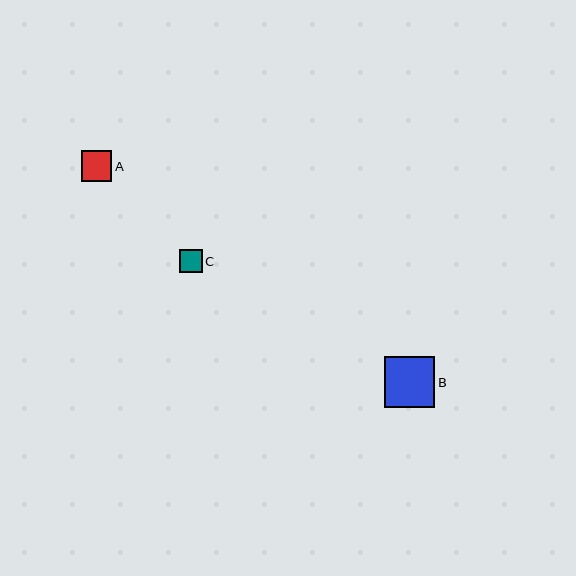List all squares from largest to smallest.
From largest to smallest: B, A, C.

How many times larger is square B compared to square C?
Square B is approximately 2.2 times the size of square C.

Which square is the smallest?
Square C is the smallest with a size of approximately 23 pixels.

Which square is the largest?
Square B is the largest with a size of approximately 50 pixels.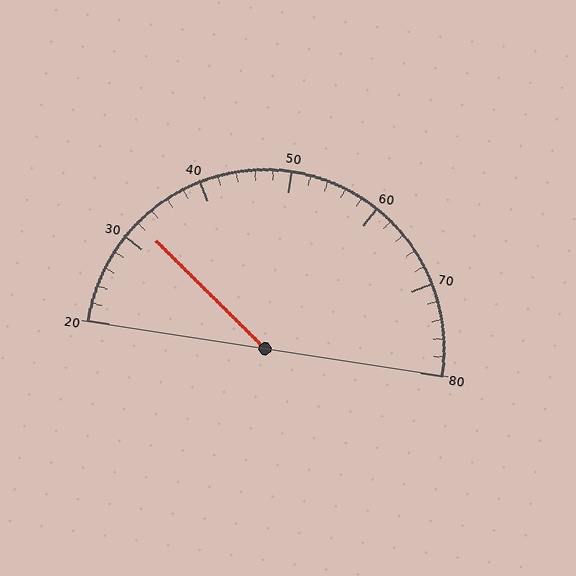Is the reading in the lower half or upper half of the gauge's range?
The reading is in the lower half of the range (20 to 80).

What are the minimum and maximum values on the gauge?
The gauge ranges from 20 to 80.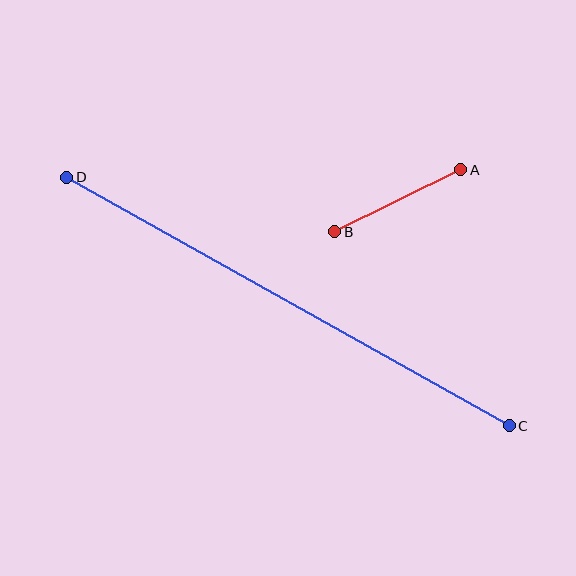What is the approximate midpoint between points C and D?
The midpoint is at approximately (288, 302) pixels.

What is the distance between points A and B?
The distance is approximately 141 pixels.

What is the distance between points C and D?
The distance is approximately 507 pixels.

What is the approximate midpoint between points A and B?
The midpoint is at approximately (398, 201) pixels.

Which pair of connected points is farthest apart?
Points C and D are farthest apart.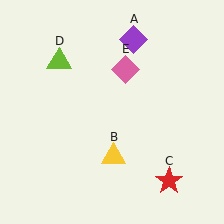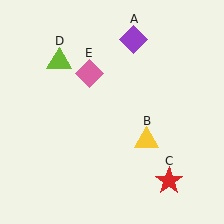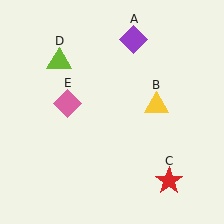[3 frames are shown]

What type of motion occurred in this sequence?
The yellow triangle (object B), pink diamond (object E) rotated counterclockwise around the center of the scene.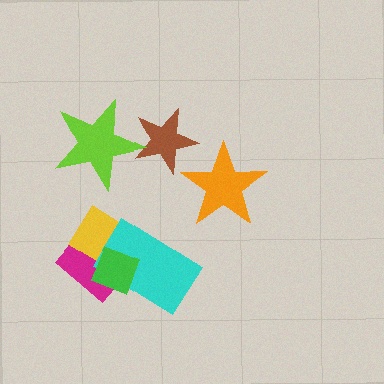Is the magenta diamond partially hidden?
Yes, it is partially covered by another shape.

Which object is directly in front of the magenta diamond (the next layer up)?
The yellow diamond is directly in front of the magenta diamond.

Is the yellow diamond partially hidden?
Yes, it is partially covered by another shape.